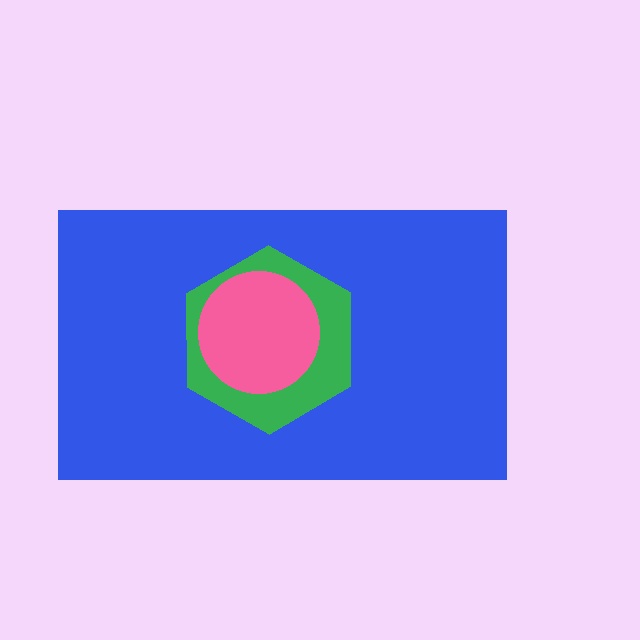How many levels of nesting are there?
3.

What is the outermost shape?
The blue rectangle.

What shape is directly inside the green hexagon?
The pink circle.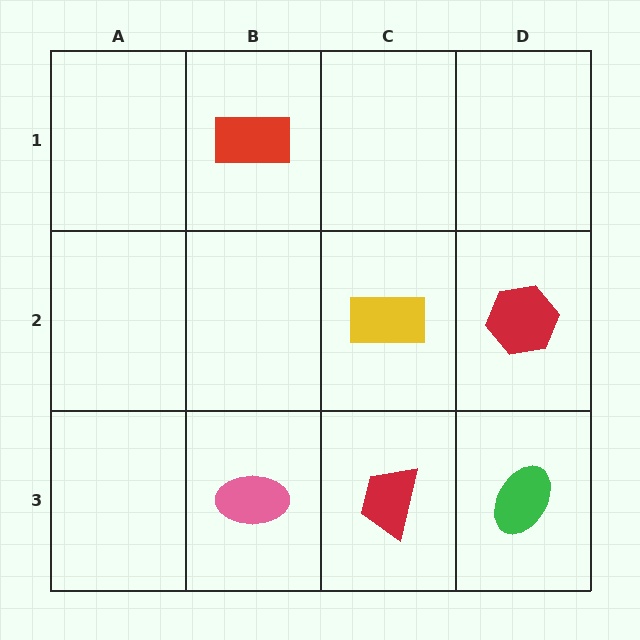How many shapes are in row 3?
3 shapes.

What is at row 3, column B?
A pink ellipse.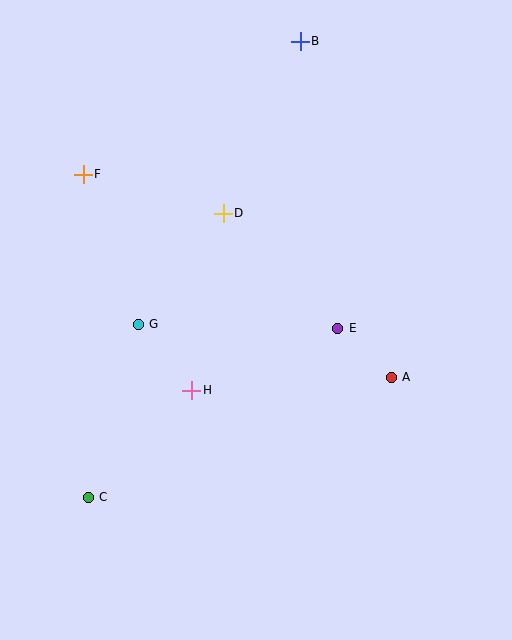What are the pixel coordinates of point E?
Point E is at (338, 328).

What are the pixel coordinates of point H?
Point H is at (192, 390).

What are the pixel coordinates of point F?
Point F is at (83, 174).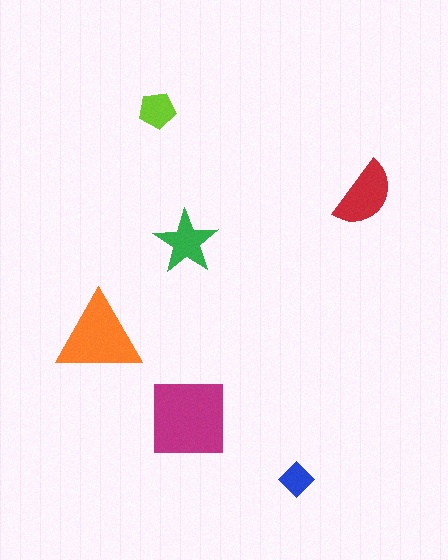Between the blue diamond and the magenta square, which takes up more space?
The magenta square.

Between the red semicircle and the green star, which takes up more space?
The red semicircle.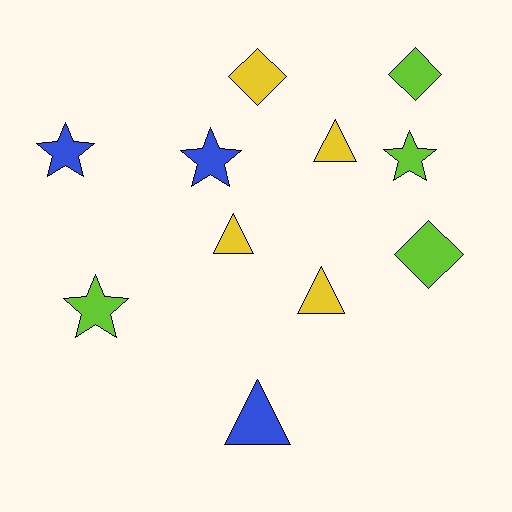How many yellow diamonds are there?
There is 1 yellow diamond.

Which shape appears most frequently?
Star, with 4 objects.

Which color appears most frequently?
Lime, with 4 objects.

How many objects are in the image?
There are 11 objects.